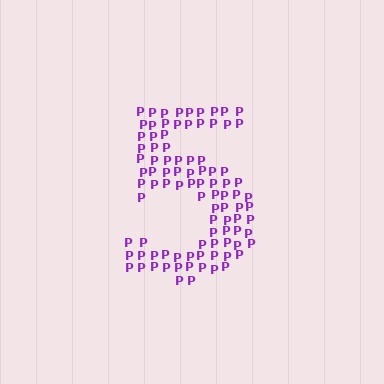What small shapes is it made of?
It is made of small letter P's.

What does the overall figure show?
The overall figure shows the digit 5.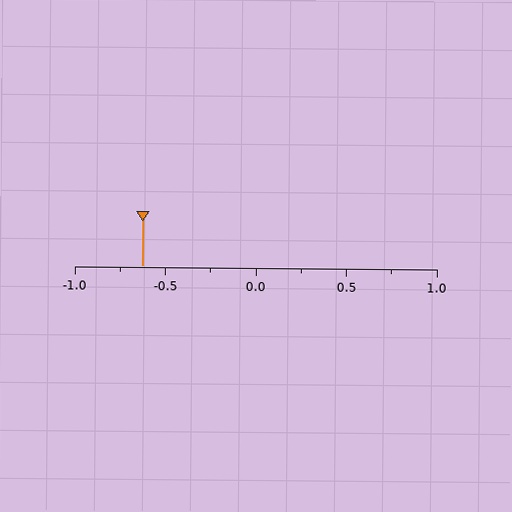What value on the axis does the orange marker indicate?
The marker indicates approximately -0.62.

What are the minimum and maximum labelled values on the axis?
The axis runs from -1.0 to 1.0.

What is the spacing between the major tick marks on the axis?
The major ticks are spaced 0.5 apart.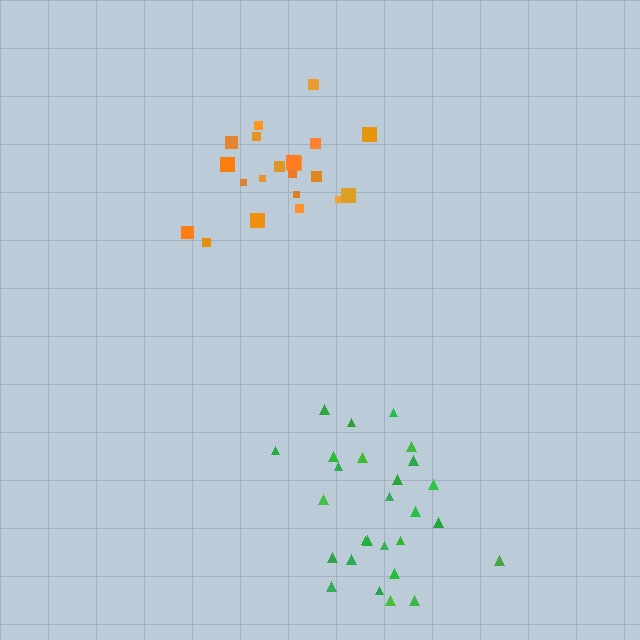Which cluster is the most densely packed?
Orange.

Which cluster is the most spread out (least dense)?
Green.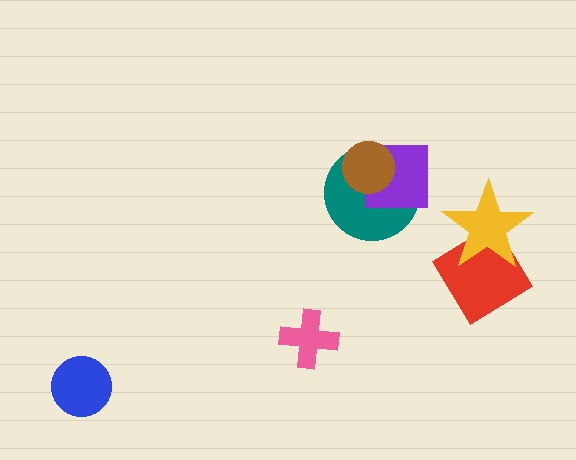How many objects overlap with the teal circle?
2 objects overlap with the teal circle.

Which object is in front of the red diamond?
The yellow star is in front of the red diamond.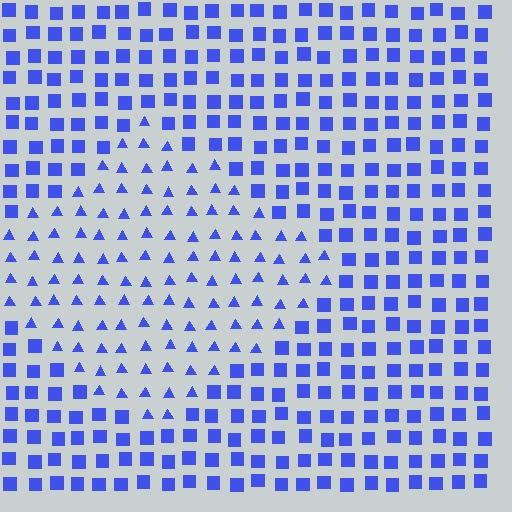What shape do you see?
I see a diamond.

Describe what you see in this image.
The image is filled with small blue elements arranged in a uniform grid. A diamond-shaped region contains triangles, while the surrounding area contains squares. The boundary is defined purely by the change in element shape.